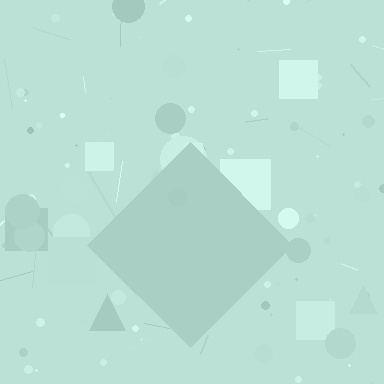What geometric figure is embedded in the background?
A diamond is embedded in the background.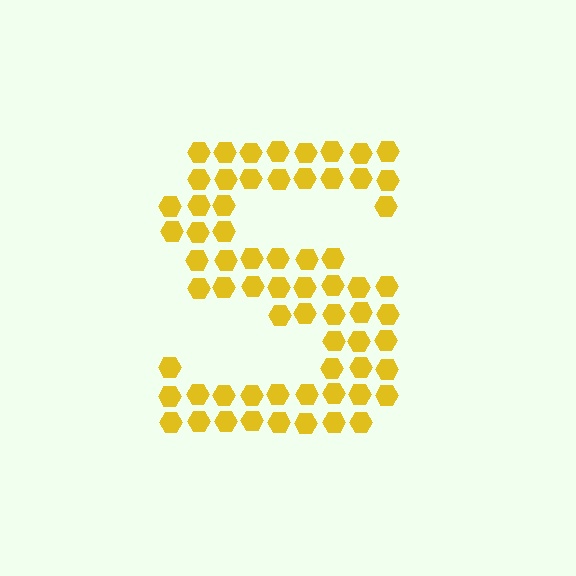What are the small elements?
The small elements are hexagons.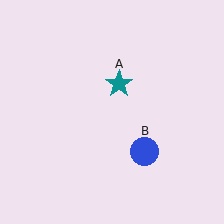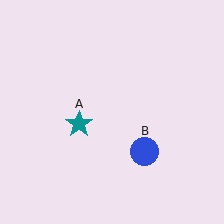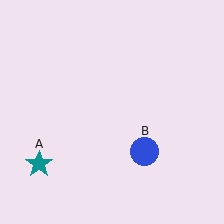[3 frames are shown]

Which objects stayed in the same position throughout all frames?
Blue circle (object B) remained stationary.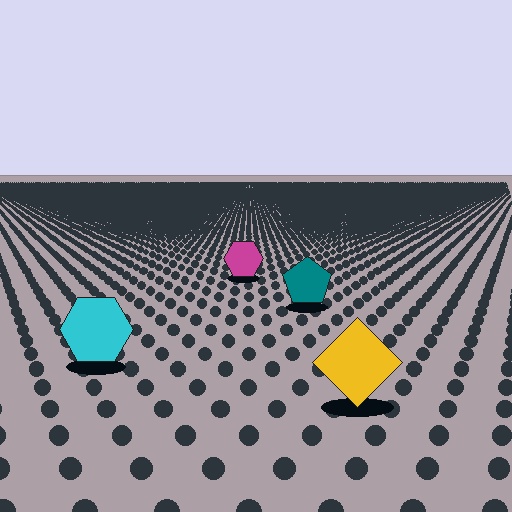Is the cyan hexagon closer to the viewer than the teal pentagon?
Yes. The cyan hexagon is closer — you can tell from the texture gradient: the ground texture is coarser near it.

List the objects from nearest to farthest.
From nearest to farthest: the yellow diamond, the cyan hexagon, the teal pentagon, the magenta hexagon.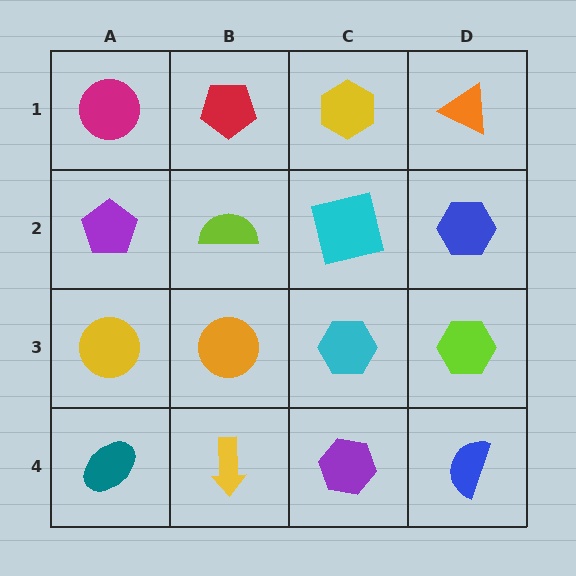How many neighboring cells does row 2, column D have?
3.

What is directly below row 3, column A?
A teal ellipse.